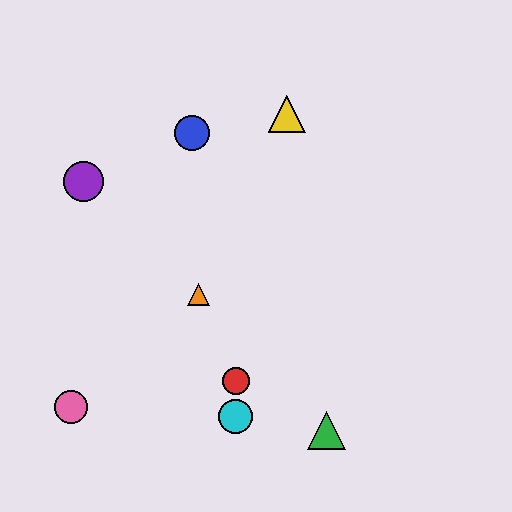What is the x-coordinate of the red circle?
The red circle is at x≈236.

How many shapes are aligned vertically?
2 shapes (the red circle, the cyan circle) are aligned vertically.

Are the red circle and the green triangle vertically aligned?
No, the red circle is at x≈236 and the green triangle is at x≈327.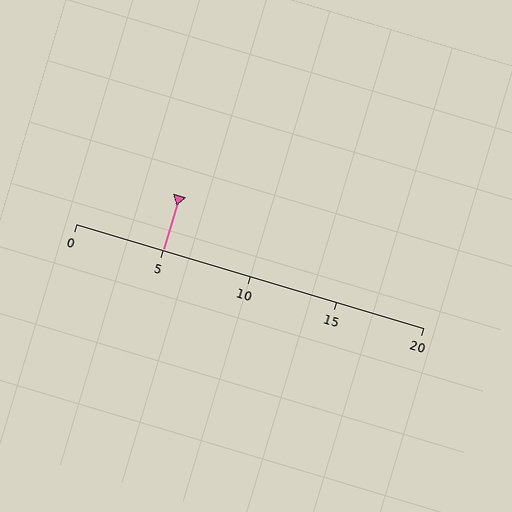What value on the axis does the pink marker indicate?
The marker indicates approximately 5.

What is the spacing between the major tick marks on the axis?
The major ticks are spaced 5 apart.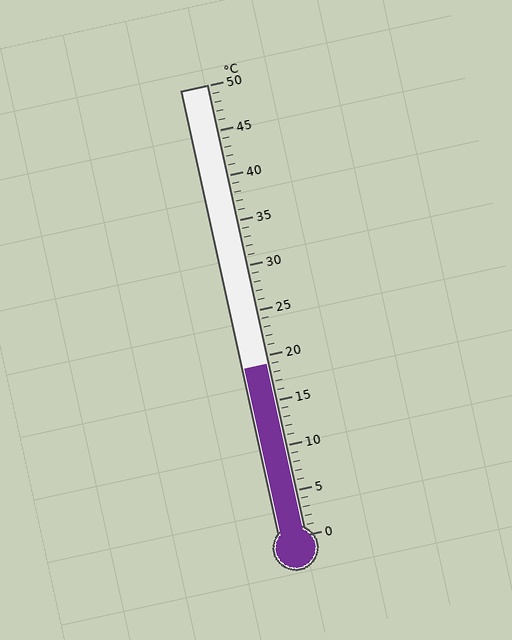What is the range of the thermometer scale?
The thermometer scale ranges from 0°C to 50°C.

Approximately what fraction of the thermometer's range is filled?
The thermometer is filled to approximately 40% of its range.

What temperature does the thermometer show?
The thermometer shows approximately 19°C.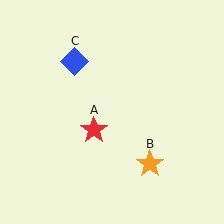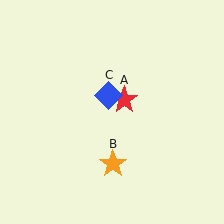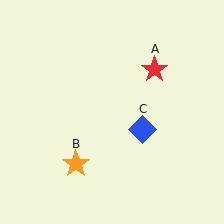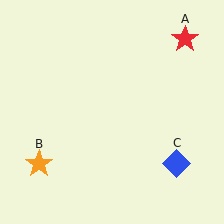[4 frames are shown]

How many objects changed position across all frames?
3 objects changed position: red star (object A), orange star (object B), blue diamond (object C).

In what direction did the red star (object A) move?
The red star (object A) moved up and to the right.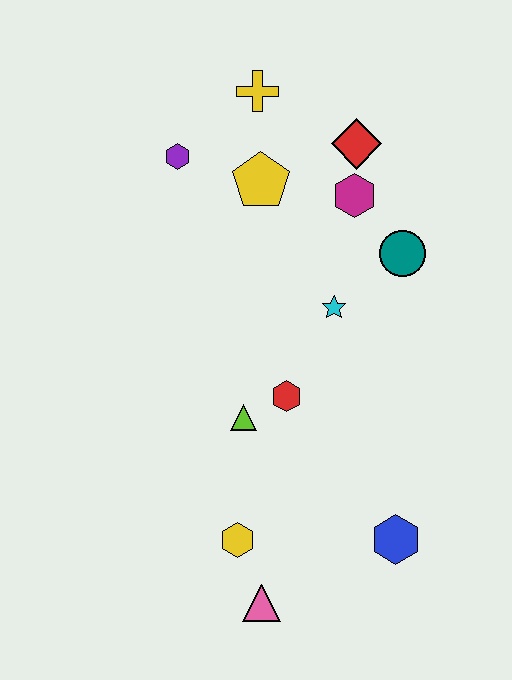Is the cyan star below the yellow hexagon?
No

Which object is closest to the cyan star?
The teal circle is closest to the cyan star.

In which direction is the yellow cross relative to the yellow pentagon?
The yellow cross is above the yellow pentagon.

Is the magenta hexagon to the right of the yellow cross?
Yes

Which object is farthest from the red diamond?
The pink triangle is farthest from the red diamond.